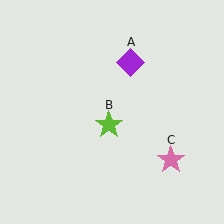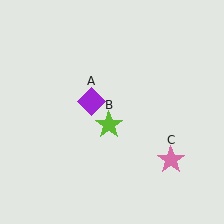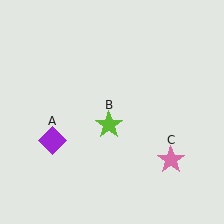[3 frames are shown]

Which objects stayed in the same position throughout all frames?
Lime star (object B) and pink star (object C) remained stationary.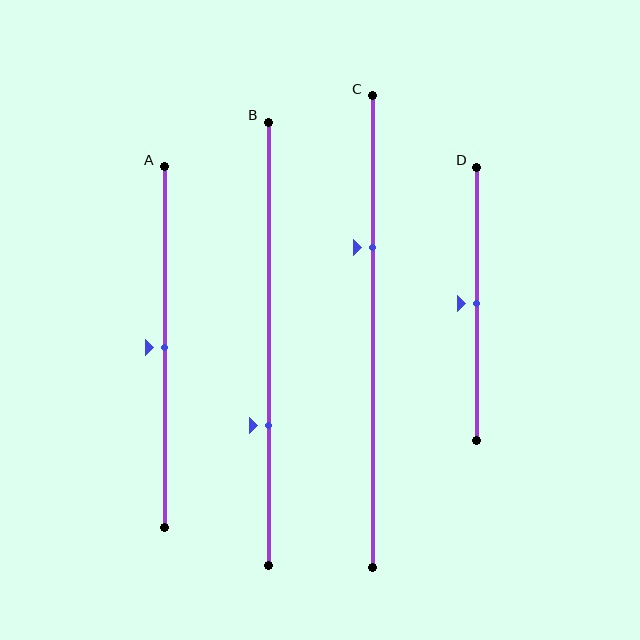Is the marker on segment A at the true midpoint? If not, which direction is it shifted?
Yes, the marker on segment A is at the true midpoint.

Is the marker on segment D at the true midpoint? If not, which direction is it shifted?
Yes, the marker on segment D is at the true midpoint.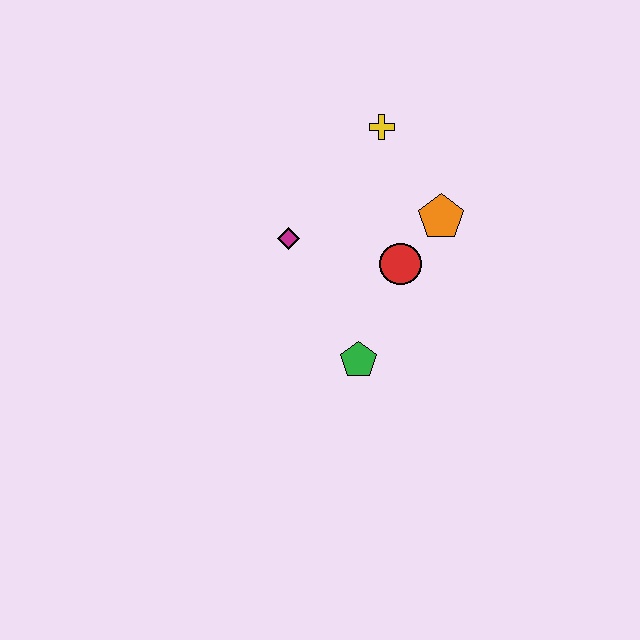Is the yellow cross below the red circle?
No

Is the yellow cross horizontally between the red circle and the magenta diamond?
Yes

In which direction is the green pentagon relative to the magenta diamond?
The green pentagon is below the magenta diamond.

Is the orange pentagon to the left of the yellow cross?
No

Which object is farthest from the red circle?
The yellow cross is farthest from the red circle.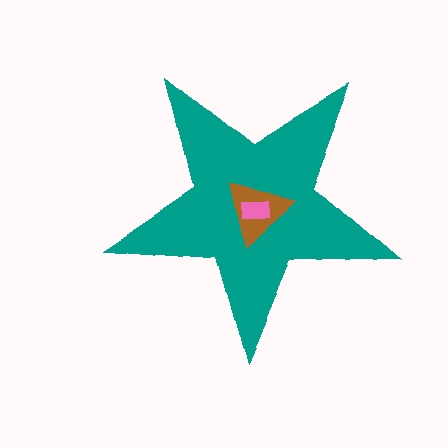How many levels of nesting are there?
3.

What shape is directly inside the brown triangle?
The pink rectangle.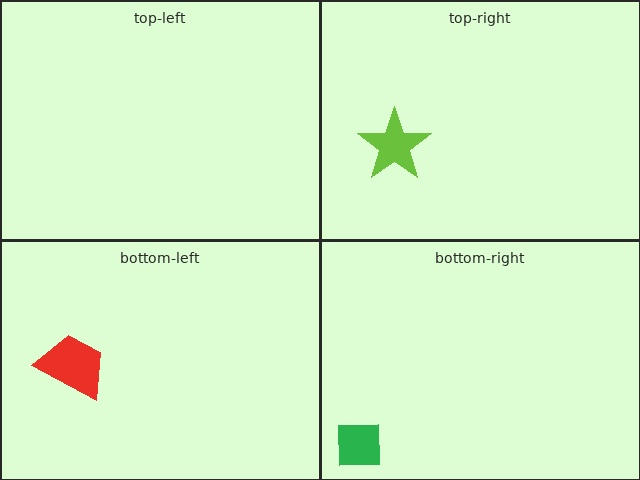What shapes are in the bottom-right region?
The green square.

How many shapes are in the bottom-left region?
1.